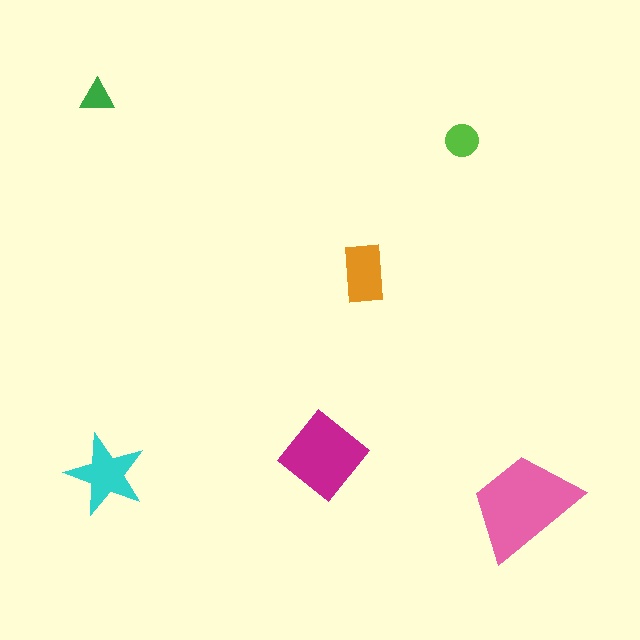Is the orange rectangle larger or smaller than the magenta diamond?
Smaller.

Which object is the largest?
The pink trapezoid.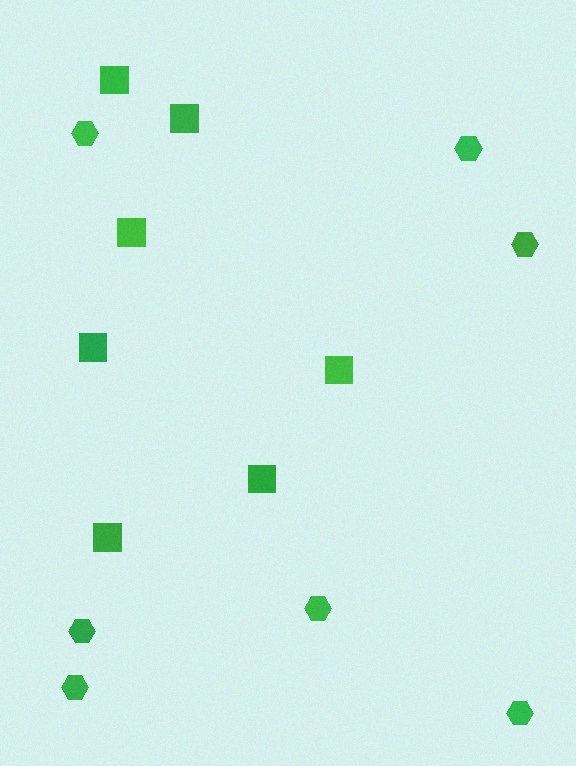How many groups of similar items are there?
There are 2 groups: one group of hexagons (7) and one group of squares (7).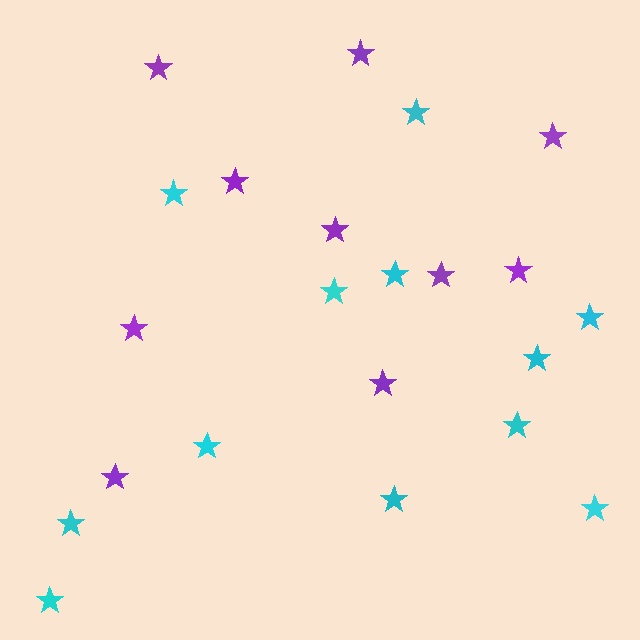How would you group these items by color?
There are 2 groups: one group of purple stars (10) and one group of cyan stars (12).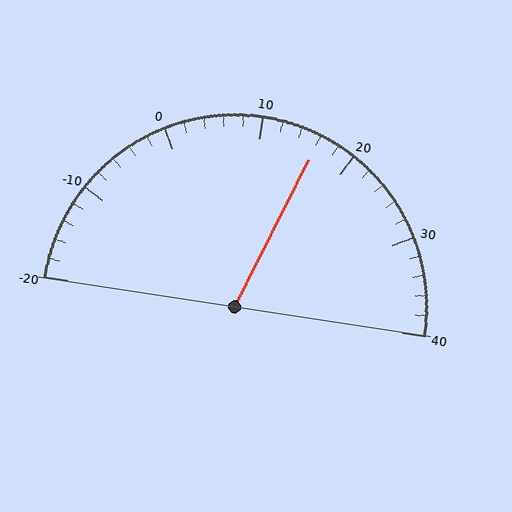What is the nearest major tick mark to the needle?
The nearest major tick mark is 20.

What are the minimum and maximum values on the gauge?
The gauge ranges from -20 to 40.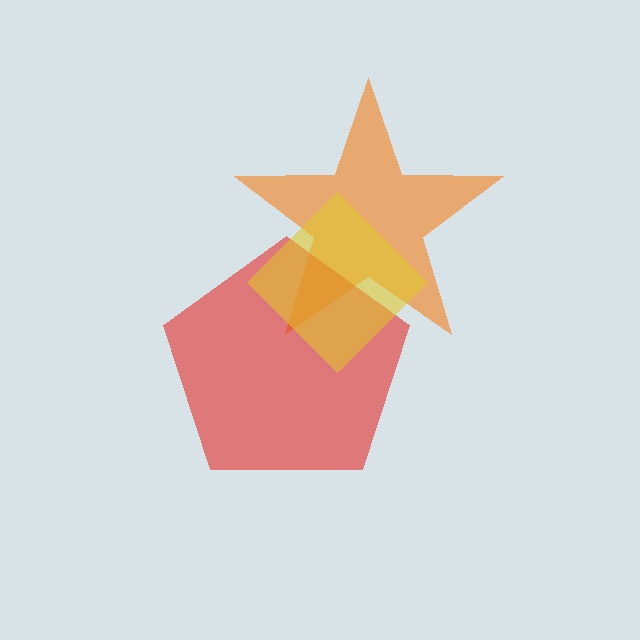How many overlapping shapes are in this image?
There are 3 overlapping shapes in the image.